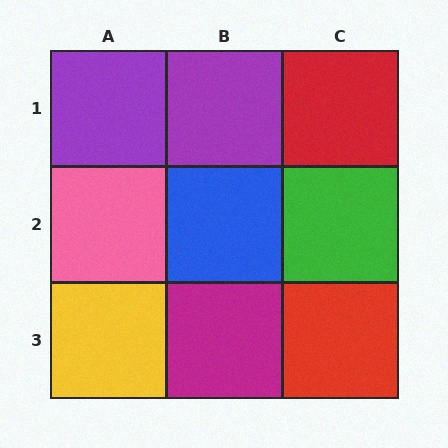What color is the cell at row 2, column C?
Green.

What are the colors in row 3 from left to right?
Yellow, magenta, red.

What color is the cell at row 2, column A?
Pink.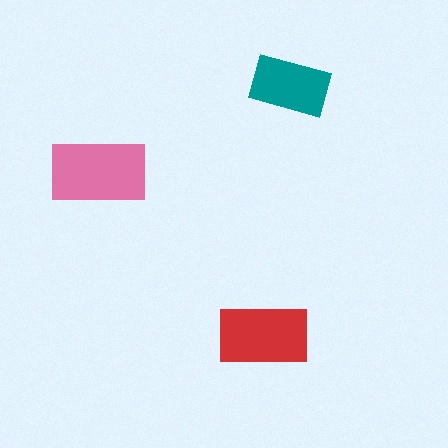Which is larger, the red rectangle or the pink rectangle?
The pink one.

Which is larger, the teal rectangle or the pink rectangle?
The pink one.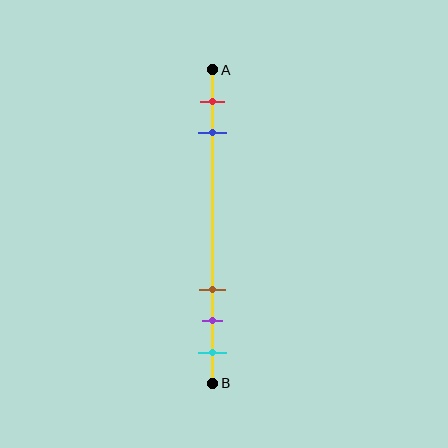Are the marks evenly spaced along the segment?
No, the marks are not evenly spaced.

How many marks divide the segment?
There are 5 marks dividing the segment.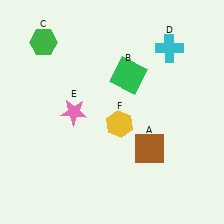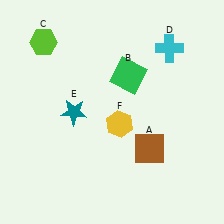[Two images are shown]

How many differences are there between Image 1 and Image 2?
There are 2 differences between the two images.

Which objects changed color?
C changed from green to lime. E changed from pink to teal.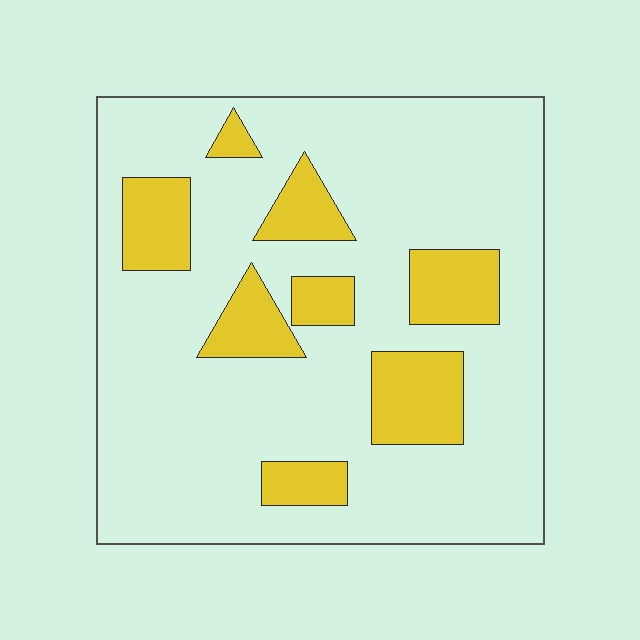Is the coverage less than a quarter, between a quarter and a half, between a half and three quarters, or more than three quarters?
Less than a quarter.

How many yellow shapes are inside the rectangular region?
8.